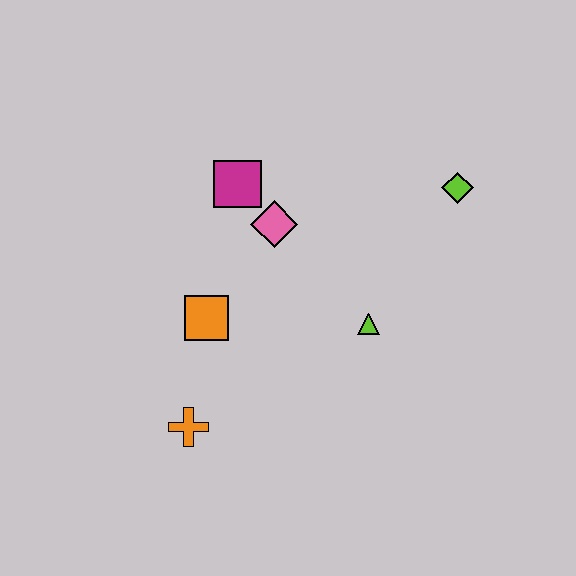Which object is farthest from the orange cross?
The lime diamond is farthest from the orange cross.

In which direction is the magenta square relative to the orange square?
The magenta square is above the orange square.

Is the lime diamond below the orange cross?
No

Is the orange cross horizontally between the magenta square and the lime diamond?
No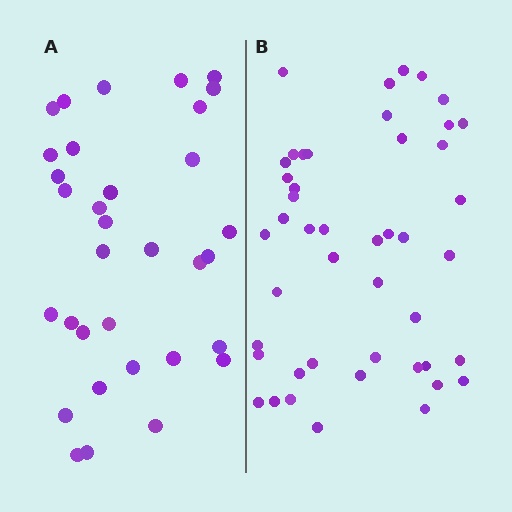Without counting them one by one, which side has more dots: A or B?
Region B (the right region) has more dots.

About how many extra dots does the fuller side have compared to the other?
Region B has approximately 15 more dots than region A.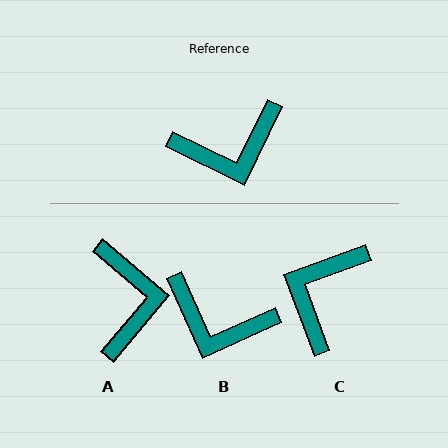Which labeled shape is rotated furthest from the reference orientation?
C, about 134 degrees away.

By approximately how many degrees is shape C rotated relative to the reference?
Approximately 134 degrees clockwise.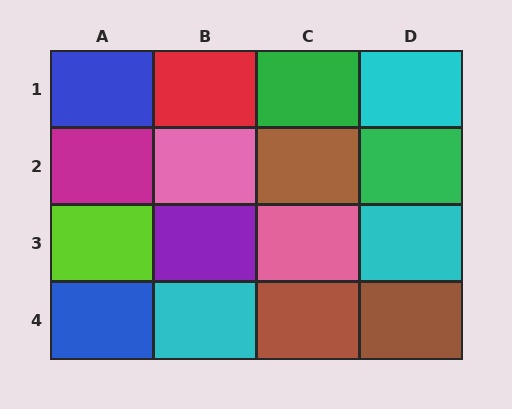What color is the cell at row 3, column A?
Lime.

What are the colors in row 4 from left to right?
Blue, cyan, brown, brown.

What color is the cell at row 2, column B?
Pink.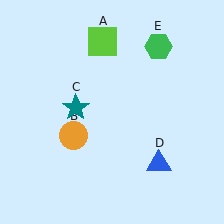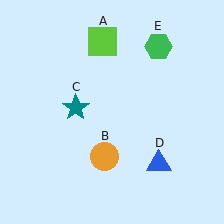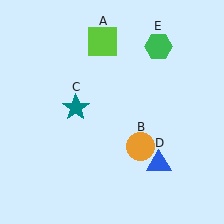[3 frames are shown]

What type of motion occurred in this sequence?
The orange circle (object B) rotated counterclockwise around the center of the scene.